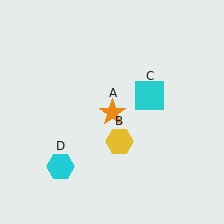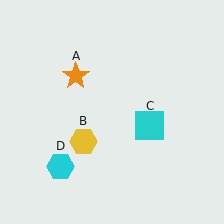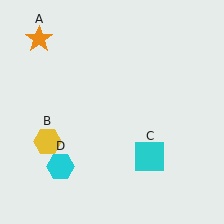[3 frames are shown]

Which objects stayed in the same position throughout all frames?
Cyan hexagon (object D) remained stationary.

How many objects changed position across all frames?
3 objects changed position: orange star (object A), yellow hexagon (object B), cyan square (object C).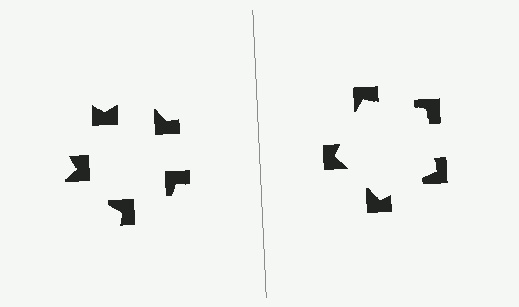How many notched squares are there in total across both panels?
10 — 5 on each side.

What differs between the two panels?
The notched squares are positioned identically on both sides; only the wedge orientations differ. On the right they align to a pentagon; on the left they are misaligned.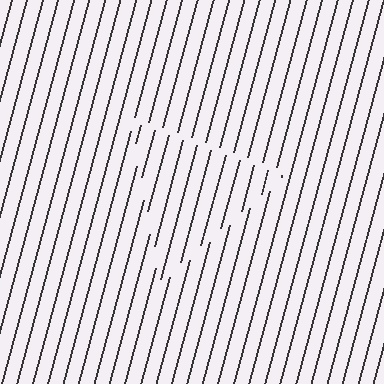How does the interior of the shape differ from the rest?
The interior of the shape contains the same grating, shifted by half a period — the contour is defined by the phase discontinuity where line-ends from the inner and outer gratings abut.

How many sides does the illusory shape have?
3 sides — the line-ends trace a triangle.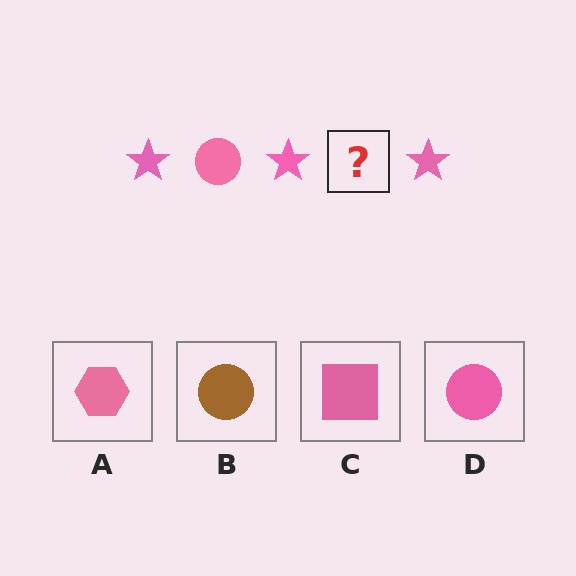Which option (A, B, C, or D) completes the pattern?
D.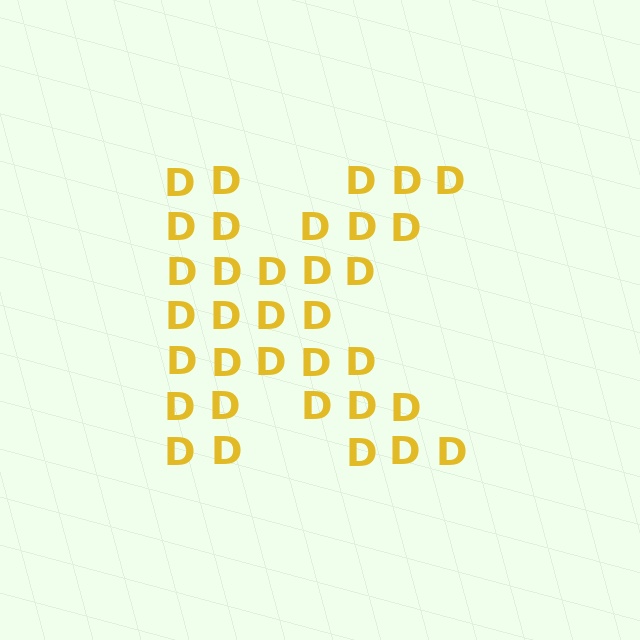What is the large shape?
The large shape is the letter K.